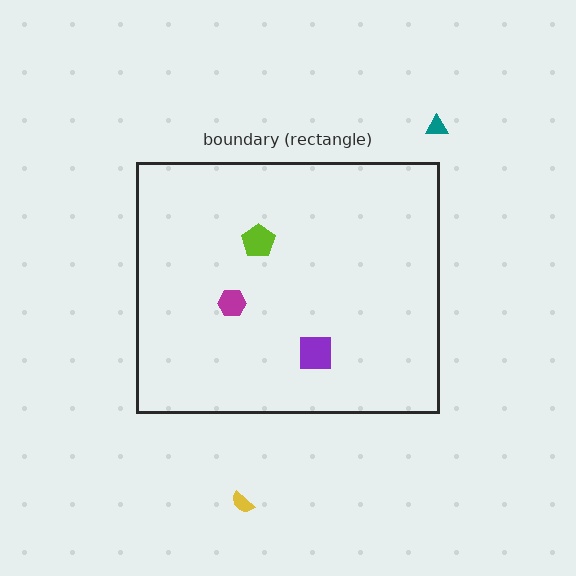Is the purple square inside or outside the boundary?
Inside.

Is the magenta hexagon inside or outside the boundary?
Inside.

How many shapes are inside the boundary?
3 inside, 2 outside.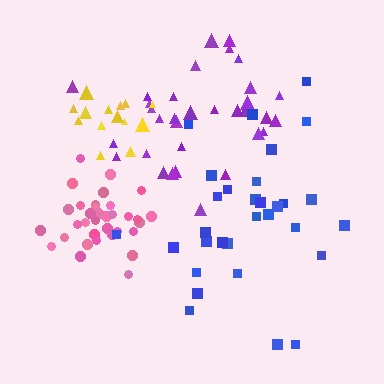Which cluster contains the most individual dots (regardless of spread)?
Purple (34).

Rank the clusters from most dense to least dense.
pink, yellow, purple, blue.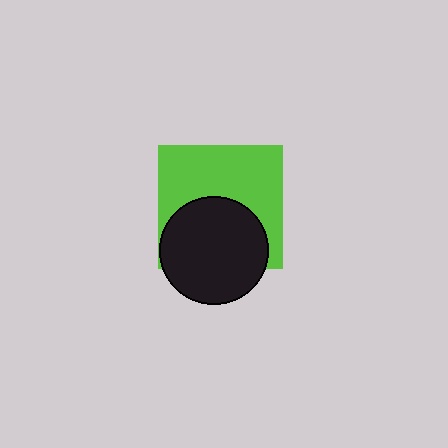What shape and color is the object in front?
The object in front is a black circle.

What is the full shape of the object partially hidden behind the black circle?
The partially hidden object is a lime square.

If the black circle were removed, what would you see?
You would see the complete lime square.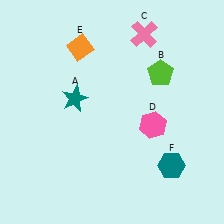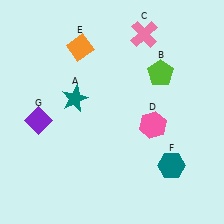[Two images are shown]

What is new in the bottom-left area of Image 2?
A purple diamond (G) was added in the bottom-left area of Image 2.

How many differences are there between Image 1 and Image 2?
There is 1 difference between the two images.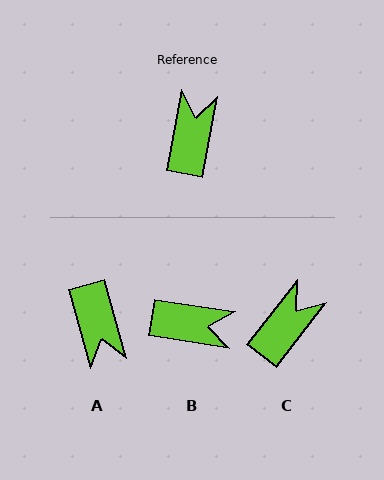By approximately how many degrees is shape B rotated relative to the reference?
Approximately 88 degrees clockwise.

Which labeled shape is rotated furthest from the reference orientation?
A, about 154 degrees away.